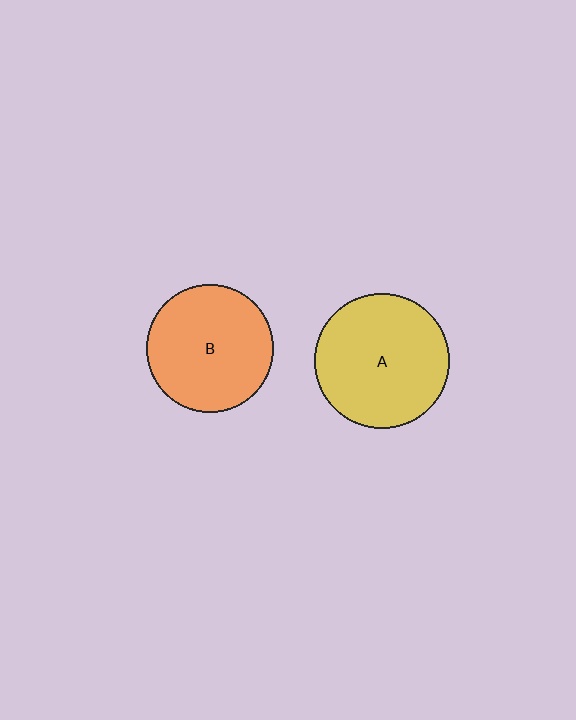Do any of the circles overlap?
No, none of the circles overlap.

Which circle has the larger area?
Circle A (yellow).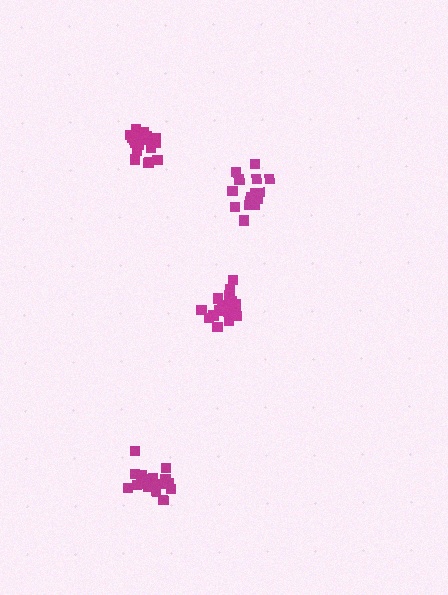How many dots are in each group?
Group 1: 20 dots, Group 2: 19 dots, Group 3: 17 dots, Group 4: 15 dots (71 total).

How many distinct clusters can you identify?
There are 4 distinct clusters.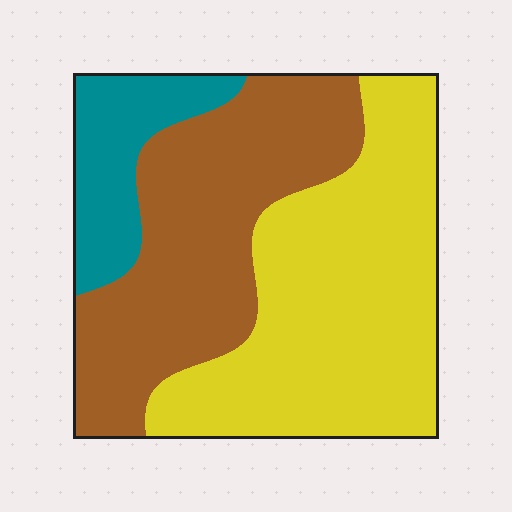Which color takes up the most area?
Yellow, at roughly 45%.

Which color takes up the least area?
Teal, at roughly 15%.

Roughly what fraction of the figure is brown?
Brown covers around 40% of the figure.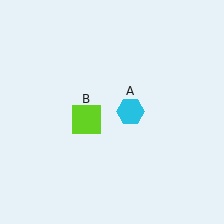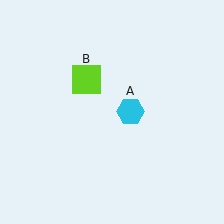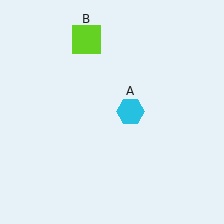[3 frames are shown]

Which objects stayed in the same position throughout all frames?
Cyan hexagon (object A) remained stationary.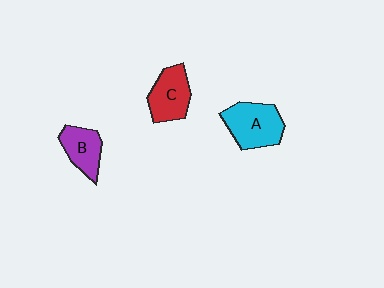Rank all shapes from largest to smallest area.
From largest to smallest: A (cyan), C (red), B (purple).